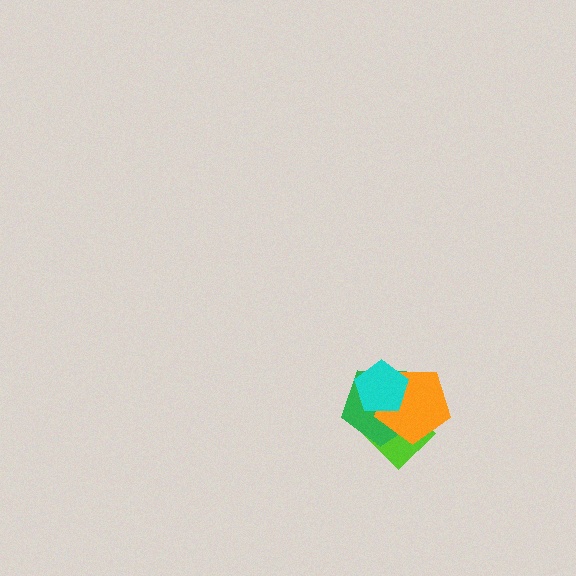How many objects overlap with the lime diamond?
3 objects overlap with the lime diamond.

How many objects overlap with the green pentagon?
3 objects overlap with the green pentagon.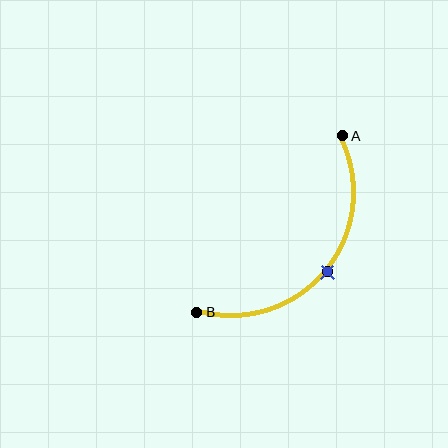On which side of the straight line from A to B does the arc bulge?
The arc bulges below and to the right of the straight line connecting A and B.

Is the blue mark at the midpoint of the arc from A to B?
Yes. The blue mark lies on the arc at equal arc-length from both A and B — it is the arc midpoint.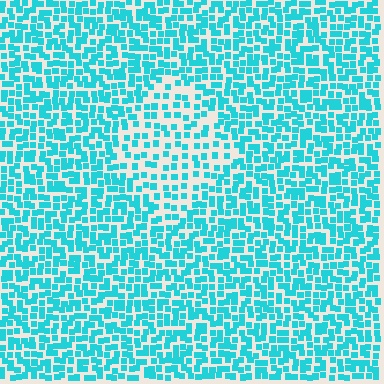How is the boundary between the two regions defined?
The boundary is defined by a change in element density (approximately 1.8x ratio). All elements are the same color, size, and shape.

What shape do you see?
I see a diamond.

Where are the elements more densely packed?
The elements are more densely packed outside the diamond boundary.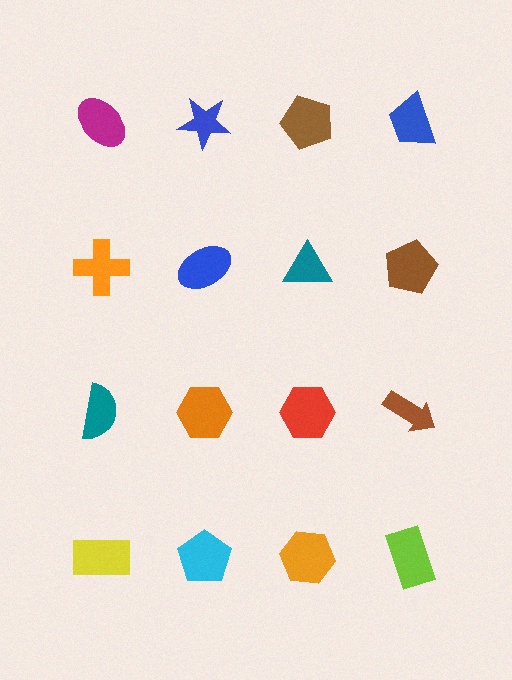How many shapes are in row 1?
4 shapes.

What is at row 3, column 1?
A teal semicircle.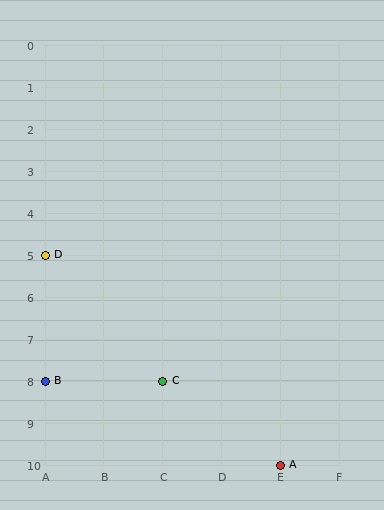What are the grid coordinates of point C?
Point C is at grid coordinates (C, 8).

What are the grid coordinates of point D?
Point D is at grid coordinates (A, 5).